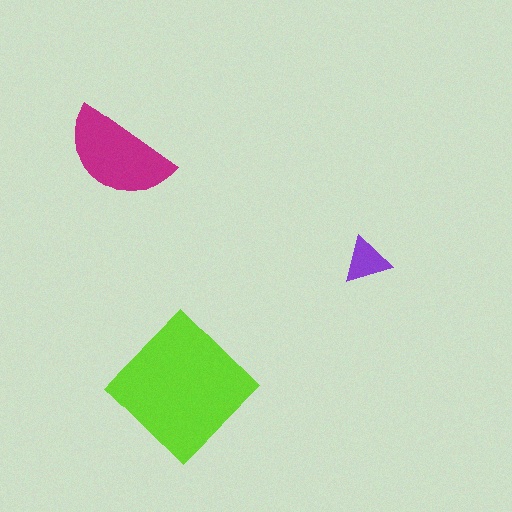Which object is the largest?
The lime diamond.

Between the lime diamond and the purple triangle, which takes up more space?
The lime diamond.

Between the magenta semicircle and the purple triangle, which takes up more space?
The magenta semicircle.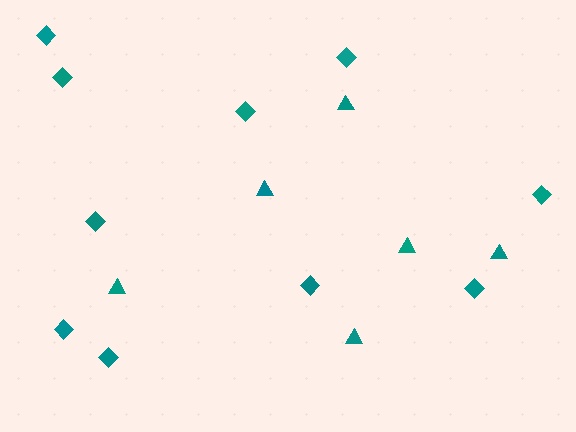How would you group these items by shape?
There are 2 groups: one group of triangles (6) and one group of diamonds (10).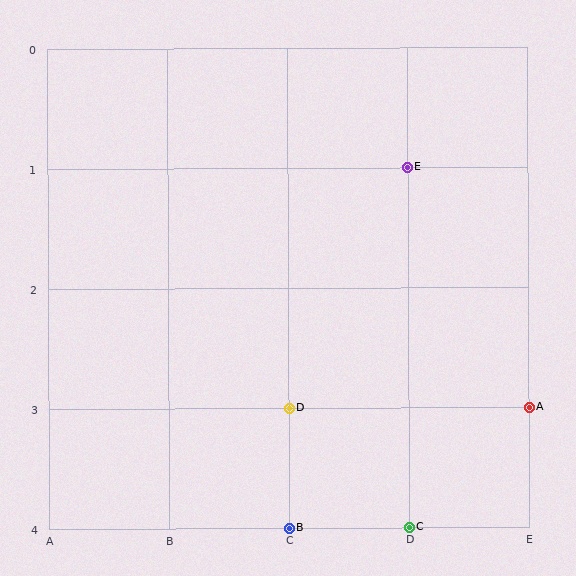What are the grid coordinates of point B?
Point B is at grid coordinates (C, 4).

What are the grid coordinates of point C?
Point C is at grid coordinates (D, 4).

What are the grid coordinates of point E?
Point E is at grid coordinates (D, 1).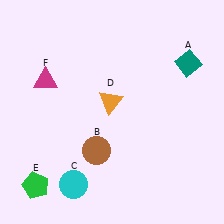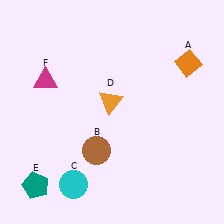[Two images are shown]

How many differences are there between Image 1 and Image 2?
There are 2 differences between the two images.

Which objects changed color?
A changed from teal to orange. E changed from green to teal.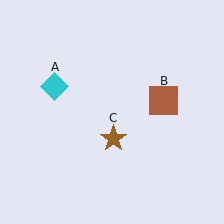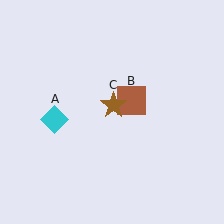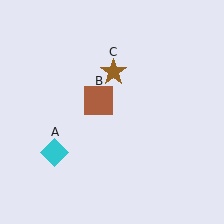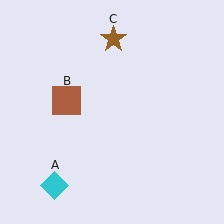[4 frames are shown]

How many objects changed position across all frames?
3 objects changed position: cyan diamond (object A), brown square (object B), brown star (object C).